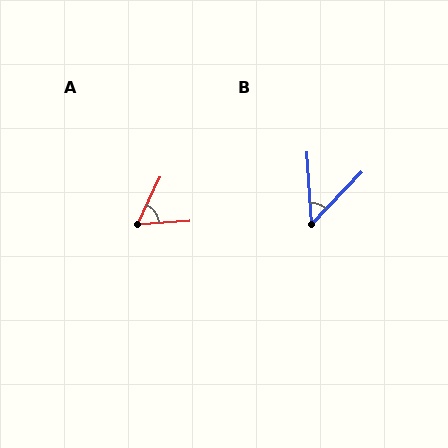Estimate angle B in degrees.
Approximately 47 degrees.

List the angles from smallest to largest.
B (47°), A (61°).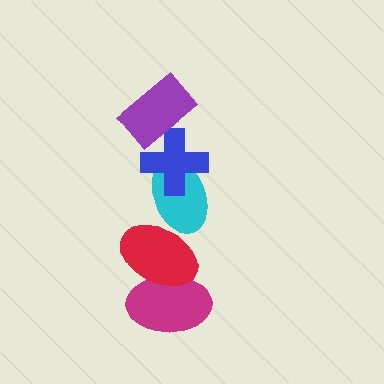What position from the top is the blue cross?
The blue cross is 2nd from the top.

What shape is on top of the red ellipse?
The cyan ellipse is on top of the red ellipse.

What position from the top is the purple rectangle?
The purple rectangle is 1st from the top.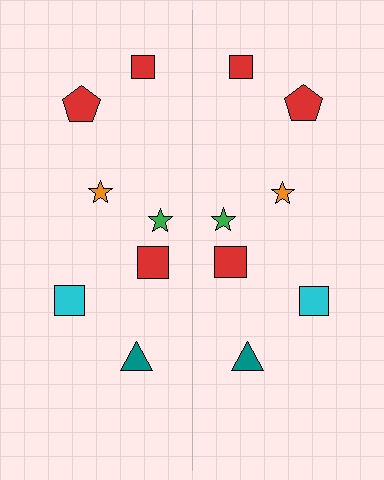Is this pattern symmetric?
Yes, this pattern has bilateral (reflection) symmetry.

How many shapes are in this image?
There are 14 shapes in this image.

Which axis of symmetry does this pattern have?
The pattern has a vertical axis of symmetry running through the center of the image.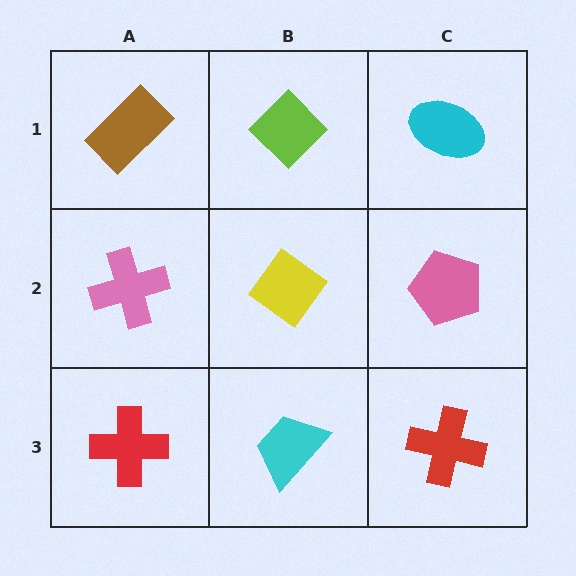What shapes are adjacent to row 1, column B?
A yellow diamond (row 2, column B), a brown rectangle (row 1, column A), a cyan ellipse (row 1, column C).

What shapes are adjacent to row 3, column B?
A yellow diamond (row 2, column B), a red cross (row 3, column A), a red cross (row 3, column C).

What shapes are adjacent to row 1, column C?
A pink pentagon (row 2, column C), a lime diamond (row 1, column B).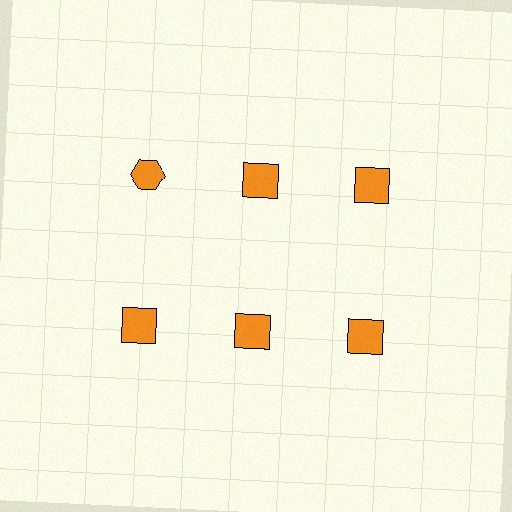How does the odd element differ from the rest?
It has a different shape: hexagon instead of square.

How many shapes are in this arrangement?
There are 6 shapes arranged in a grid pattern.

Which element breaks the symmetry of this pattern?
The orange hexagon in the top row, leftmost column breaks the symmetry. All other shapes are orange squares.